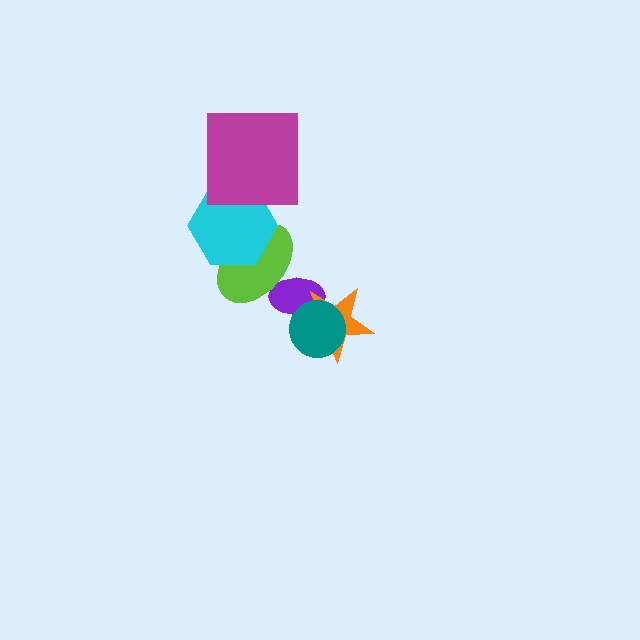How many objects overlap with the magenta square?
1 object overlaps with the magenta square.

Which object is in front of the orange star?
The teal circle is in front of the orange star.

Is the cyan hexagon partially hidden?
Yes, it is partially covered by another shape.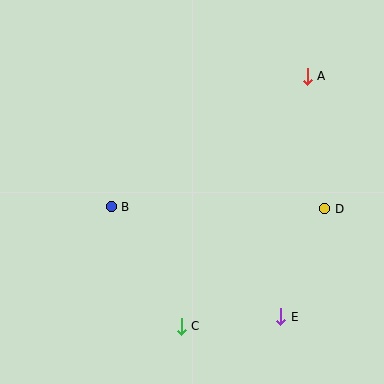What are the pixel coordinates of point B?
Point B is at (111, 207).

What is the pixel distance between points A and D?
The distance between A and D is 133 pixels.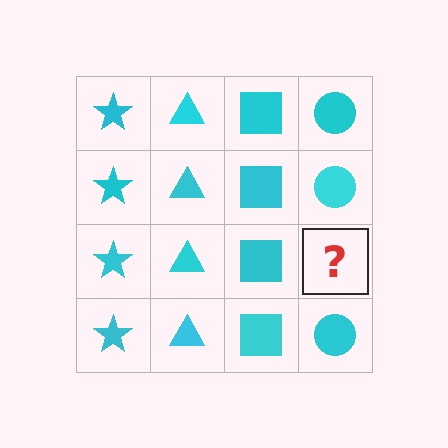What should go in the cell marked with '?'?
The missing cell should contain a cyan circle.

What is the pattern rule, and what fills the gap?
The rule is that each column has a consistent shape. The gap should be filled with a cyan circle.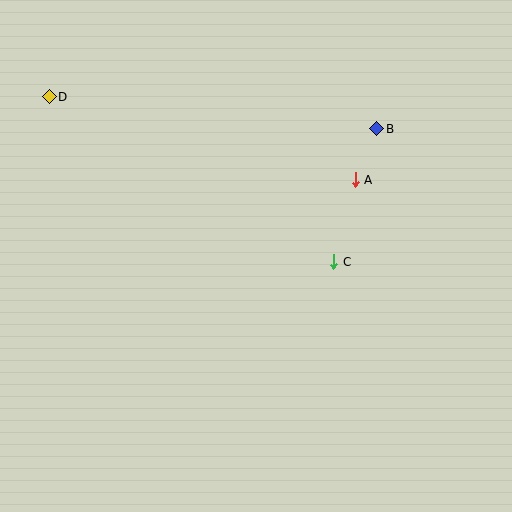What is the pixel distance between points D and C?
The distance between D and C is 329 pixels.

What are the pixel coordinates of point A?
Point A is at (355, 180).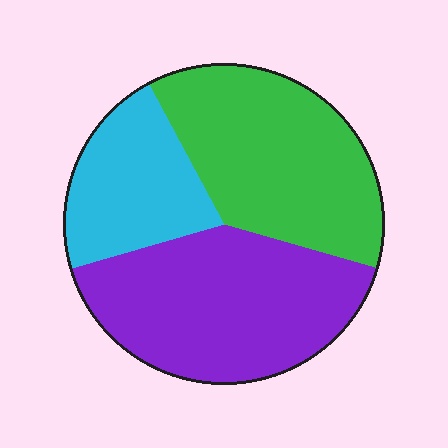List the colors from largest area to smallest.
From largest to smallest: purple, green, cyan.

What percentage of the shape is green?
Green takes up about three eighths (3/8) of the shape.